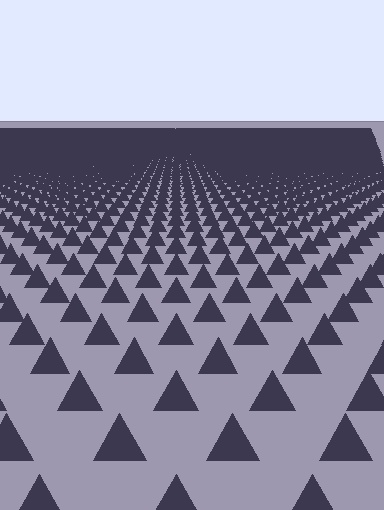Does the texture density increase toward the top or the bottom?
Density increases toward the top.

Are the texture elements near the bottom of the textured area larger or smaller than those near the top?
Larger. Near the bottom, elements are closer to the viewer and appear at a bigger on-screen size.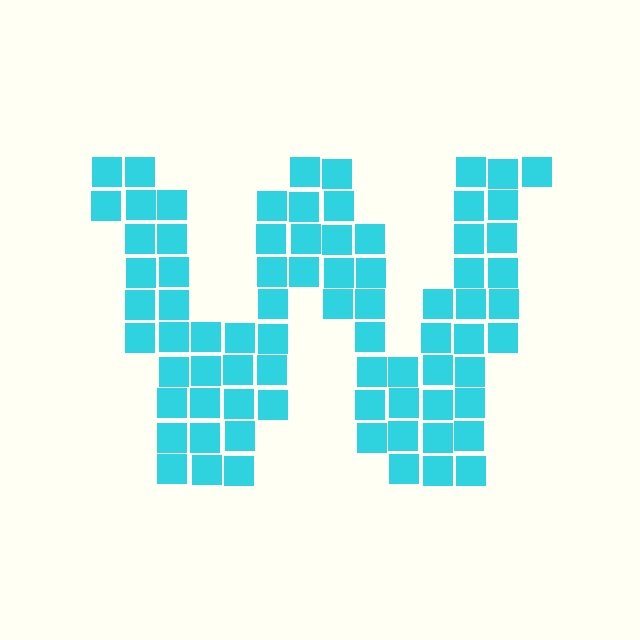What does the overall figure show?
The overall figure shows the letter W.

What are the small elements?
The small elements are squares.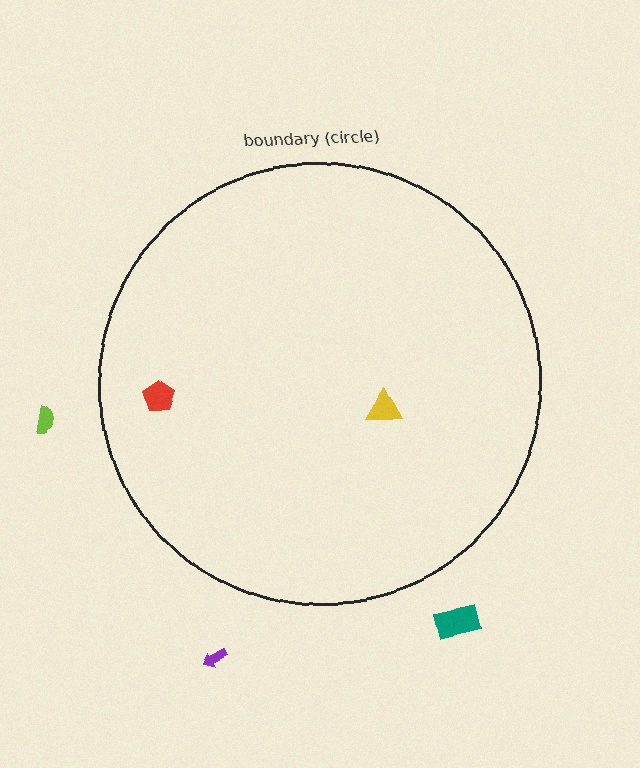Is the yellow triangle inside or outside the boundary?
Inside.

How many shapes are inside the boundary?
2 inside, 3 outside.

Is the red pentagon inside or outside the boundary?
Inside.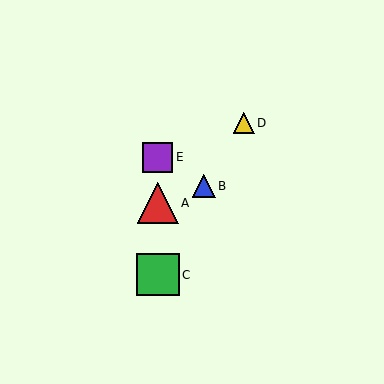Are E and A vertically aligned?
Yes, both are at x≈158.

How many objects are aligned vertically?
3 objects (A, C, E) are aligned vertically.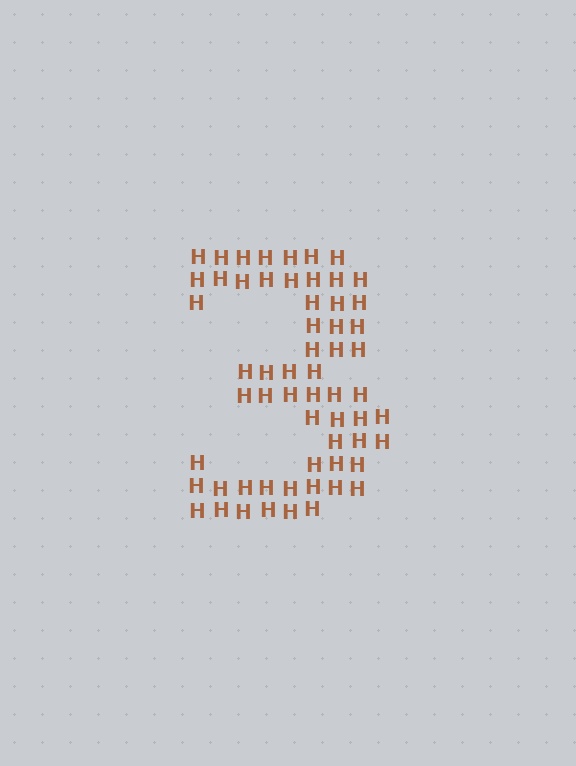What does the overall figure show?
The overall figure shows the digit 3.